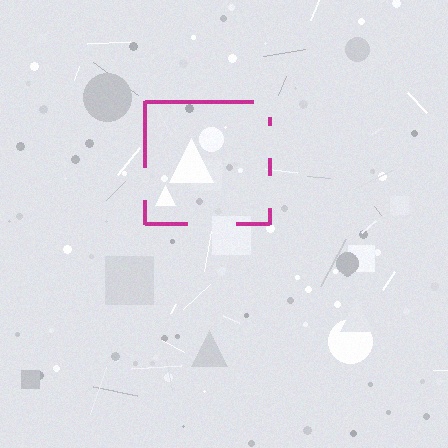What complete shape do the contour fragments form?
The contour fragments form a square.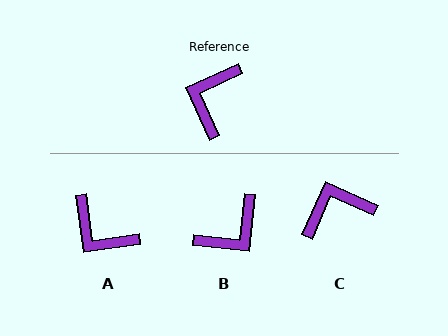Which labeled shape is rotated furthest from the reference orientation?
B, about 149 degrees away.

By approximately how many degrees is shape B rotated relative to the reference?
Approximately 149 degrees counter-clockwise.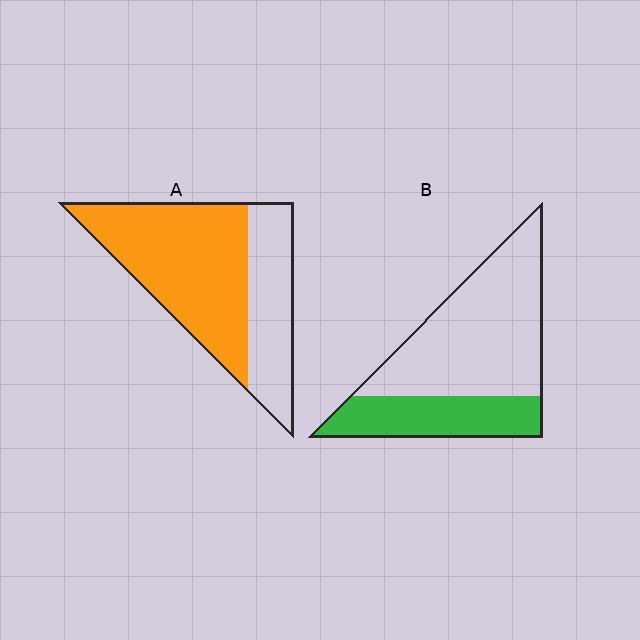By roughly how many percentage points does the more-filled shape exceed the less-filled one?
By roughly 35 percentage points (A over B).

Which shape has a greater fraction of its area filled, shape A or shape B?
Shape A.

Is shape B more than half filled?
No.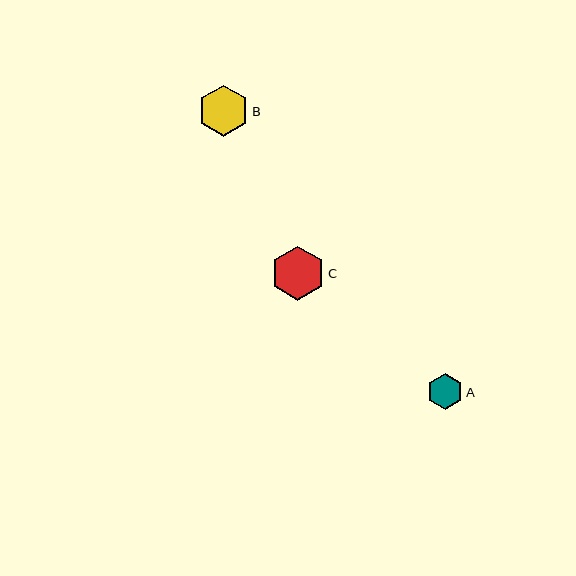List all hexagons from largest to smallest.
From largest to smallest: C, B, A.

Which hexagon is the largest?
Hexagon C is the largest with a size of approximately 54 pixels.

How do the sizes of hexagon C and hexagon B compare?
Hexagon C and hexagon B are approximately the same size.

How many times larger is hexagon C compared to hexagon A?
Hexagon C is approximately 1.5 times the size of hexagon A.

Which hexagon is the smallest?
Hexagon A is the smallest with a size of approximately 36 pixels.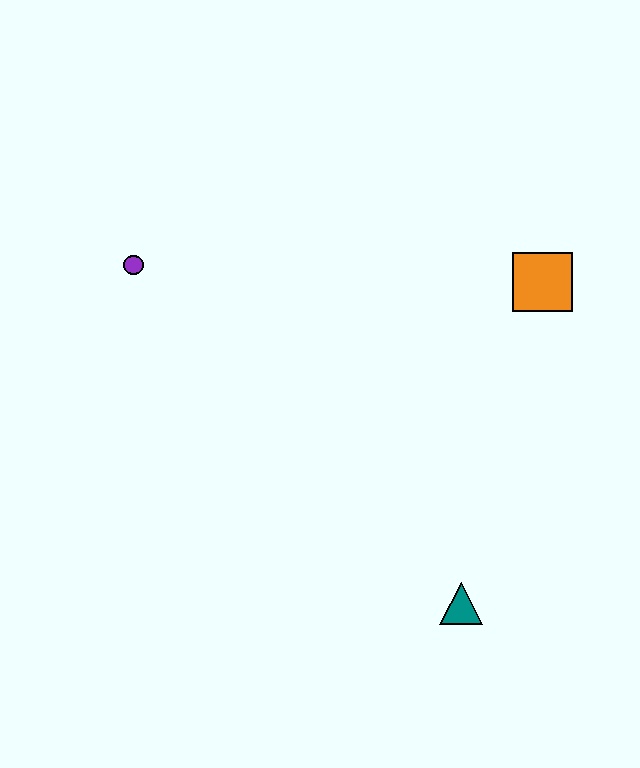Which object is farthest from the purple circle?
The teal triangle is farthest from the purple circle.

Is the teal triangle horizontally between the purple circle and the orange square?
Yes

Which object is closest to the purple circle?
The orange square is closest to the purple circle.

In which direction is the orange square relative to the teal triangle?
The orange square is above the teal triangle.